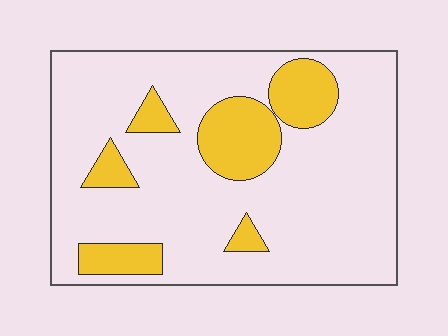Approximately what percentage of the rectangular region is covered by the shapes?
Approximately 20%.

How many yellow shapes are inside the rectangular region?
6.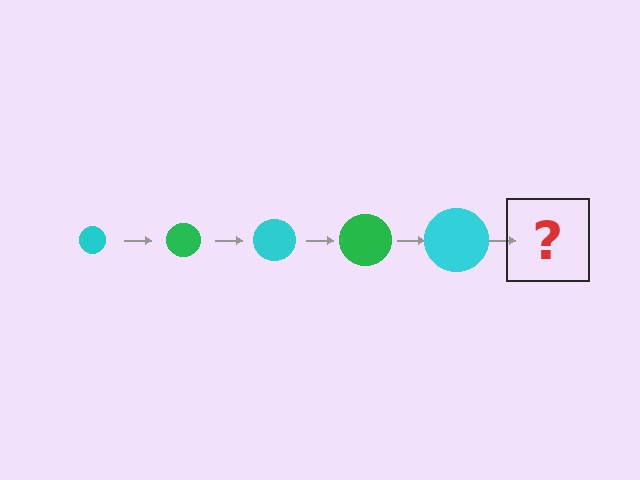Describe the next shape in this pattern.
It should be a green circle, larger than the previous one.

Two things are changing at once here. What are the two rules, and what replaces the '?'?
The two rules are that the circle grows larger each step and the color cycles through cyan and green. The '?' should be a green circle, larger than the previous one.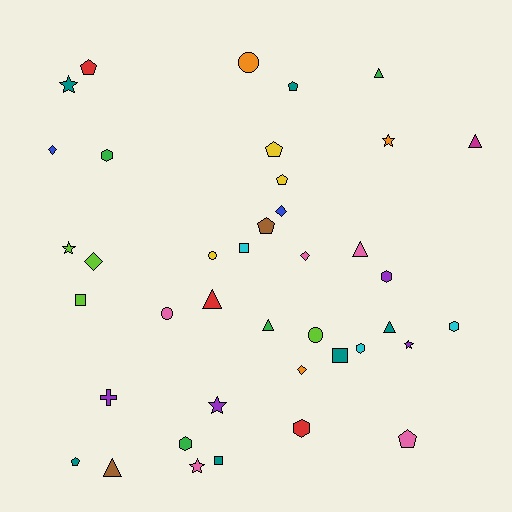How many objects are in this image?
There are 40 objects.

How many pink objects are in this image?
There are 5 pink objects.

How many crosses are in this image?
There is 1 cross.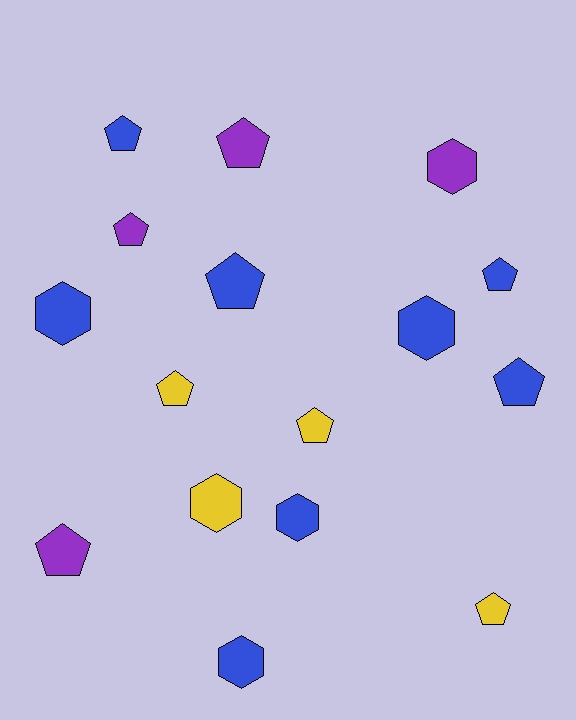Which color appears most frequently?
Blue, with 8 objects.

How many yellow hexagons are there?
There is 1 yellow hexagon.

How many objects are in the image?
There are 16 objects.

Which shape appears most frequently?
Pentagon, with 10 objects.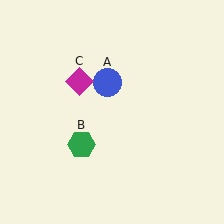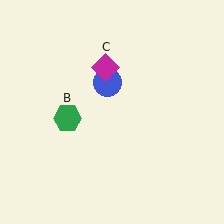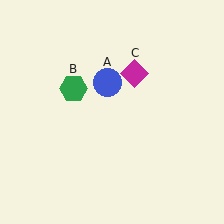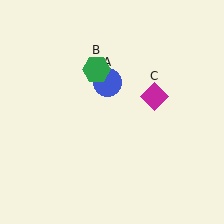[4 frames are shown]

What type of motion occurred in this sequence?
The green hexagon (object B), magenta diamond (object C) rotated clockwise around the center of the scene.